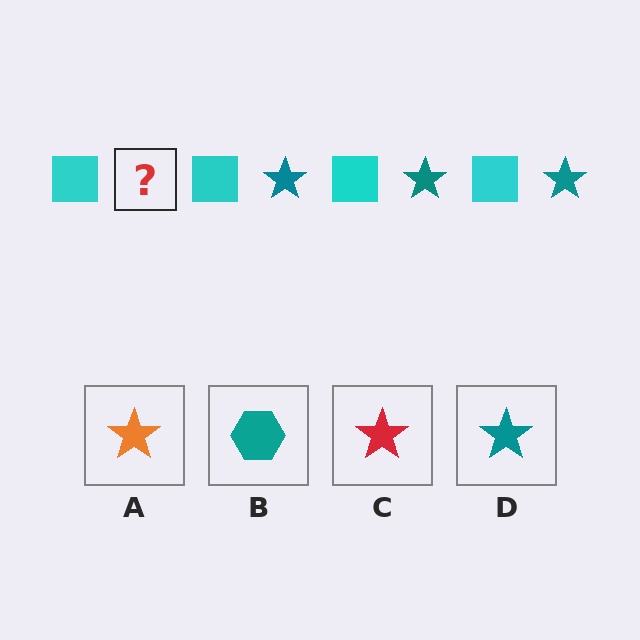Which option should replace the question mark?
Option D.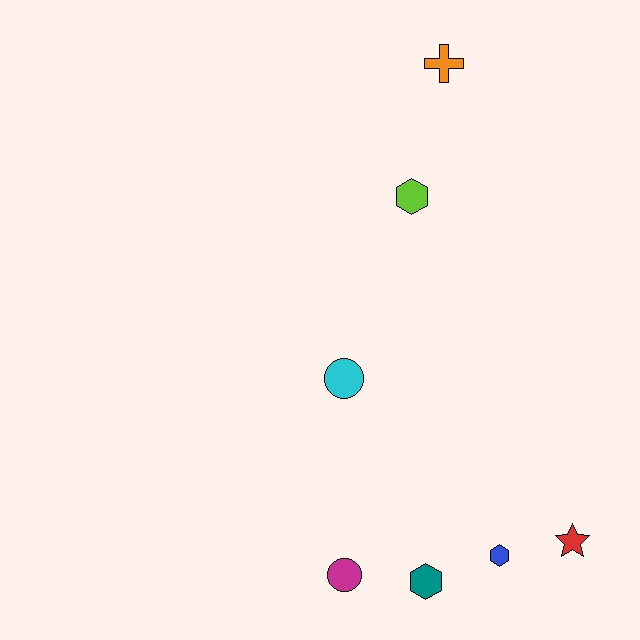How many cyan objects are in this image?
There is 1 cyan object.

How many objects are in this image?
There are 7 objects.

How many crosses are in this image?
There is 1 cross.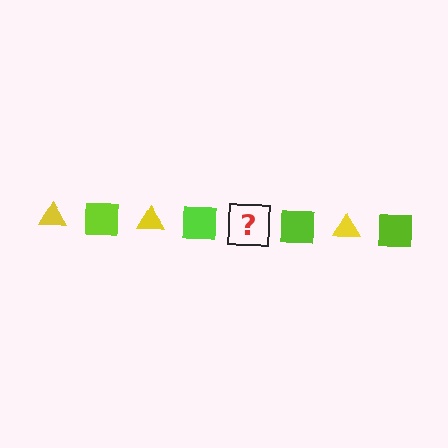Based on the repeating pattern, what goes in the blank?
The blank should be a yellow triangle.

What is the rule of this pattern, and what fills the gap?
The rule is that the pattern alternates between yellow triangle and lime square. The gap should be filled with a yellow triangle.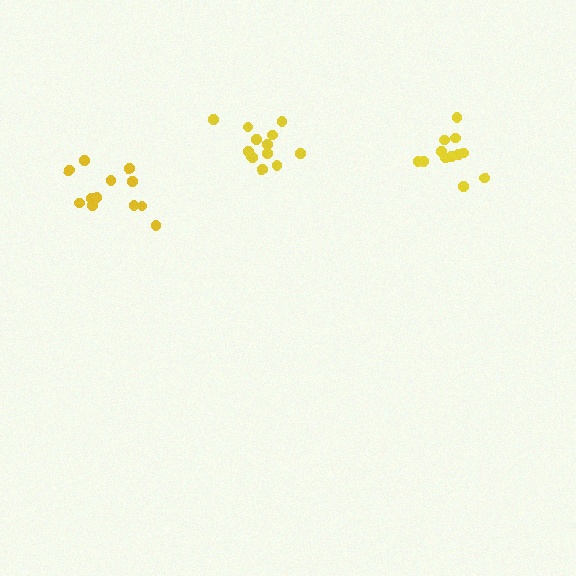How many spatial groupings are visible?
There are 3 spatial groupings.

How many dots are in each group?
Group 1: 13 dots, Group 2: 12 dots, Group 3: 12 dots (37 total).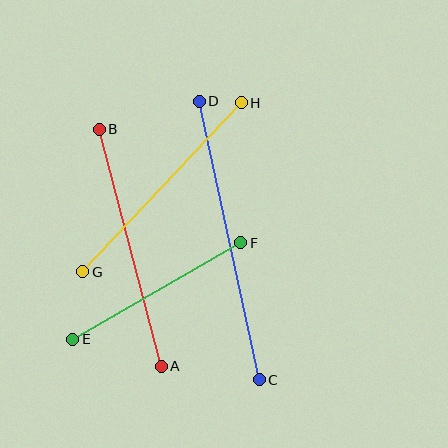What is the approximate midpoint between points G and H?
The midpoint is at approximately (162, 187) pixels.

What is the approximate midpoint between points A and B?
The midpoint is at approximately (130, 248) pixels.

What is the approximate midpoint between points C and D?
The midpoint is at approximately (229, 241) pixels.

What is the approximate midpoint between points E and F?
The midpoint is at approximately (157, 291) pixels.